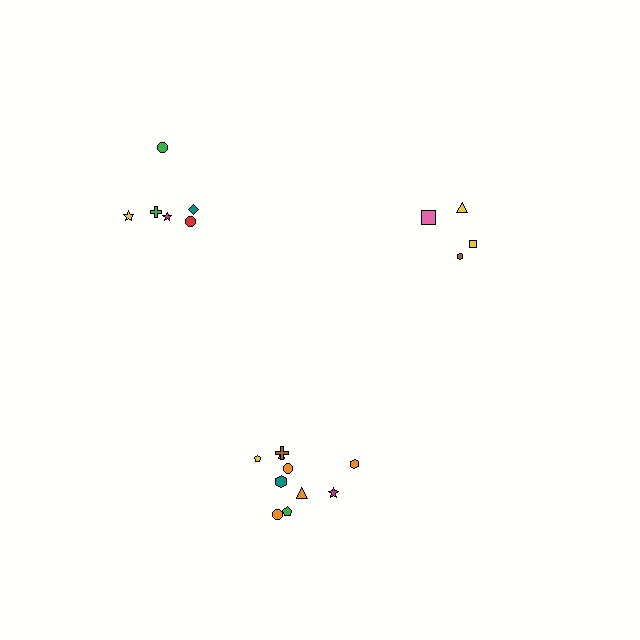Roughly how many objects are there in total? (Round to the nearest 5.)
Roughly 20 objects in total.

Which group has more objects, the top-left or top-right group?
The top-left group.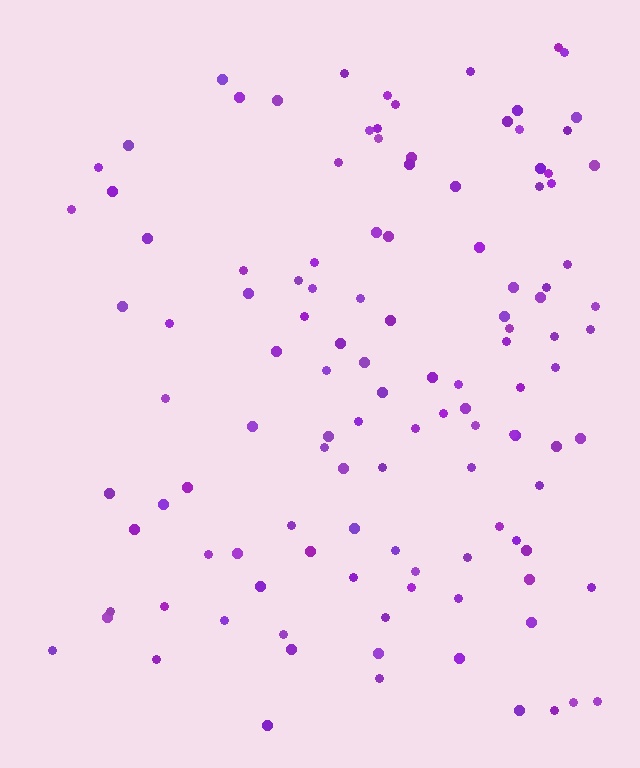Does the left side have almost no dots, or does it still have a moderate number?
Still a moderate number, just noticeably fewer than the right.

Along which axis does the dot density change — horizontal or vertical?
Horizontal.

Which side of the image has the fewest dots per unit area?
The left.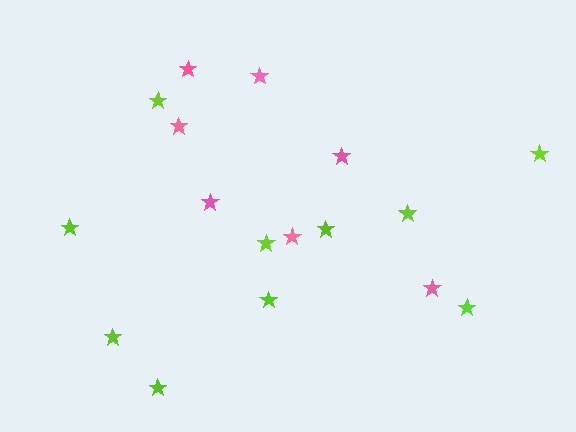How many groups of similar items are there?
There are 2 groups: one group of pink stars (7) and one group of lime stars (10).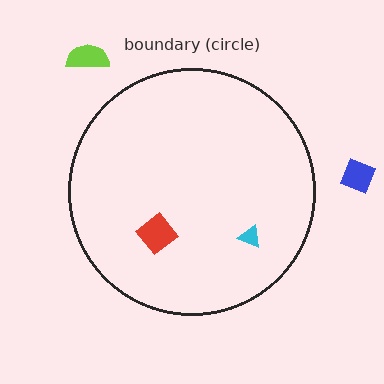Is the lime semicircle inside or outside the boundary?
Outside.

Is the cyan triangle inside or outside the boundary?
Inside.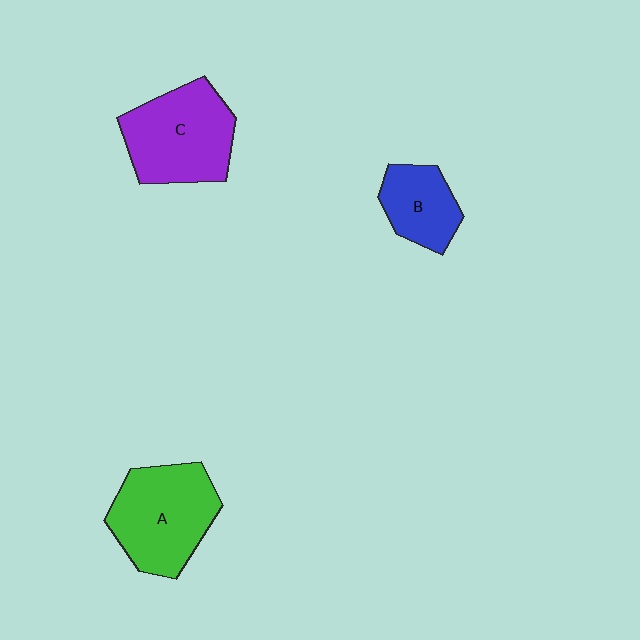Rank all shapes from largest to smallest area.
From largest to smallest: A (green), C (purple), B (blue).